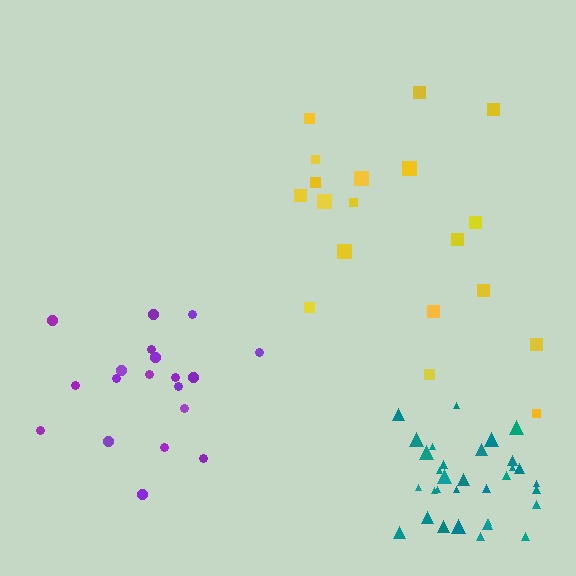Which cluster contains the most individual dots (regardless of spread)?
Teal (32).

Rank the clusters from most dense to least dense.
teal, purple, yellow.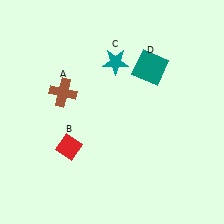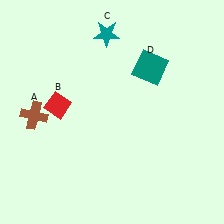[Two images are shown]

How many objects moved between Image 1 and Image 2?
3 objects moved between the two images.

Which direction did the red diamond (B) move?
The red diamond (B) moved up.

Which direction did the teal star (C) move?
The teal star (C) moved up.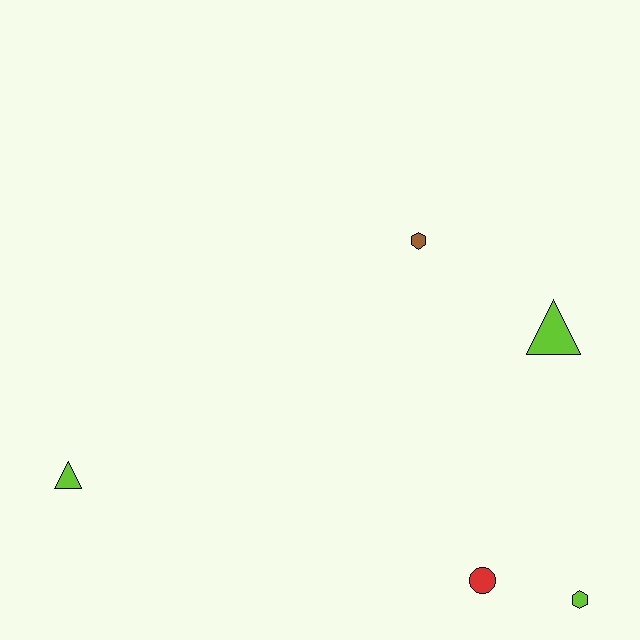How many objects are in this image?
There are 5 objects.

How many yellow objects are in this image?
There are no yellow objects.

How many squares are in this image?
There are no squares.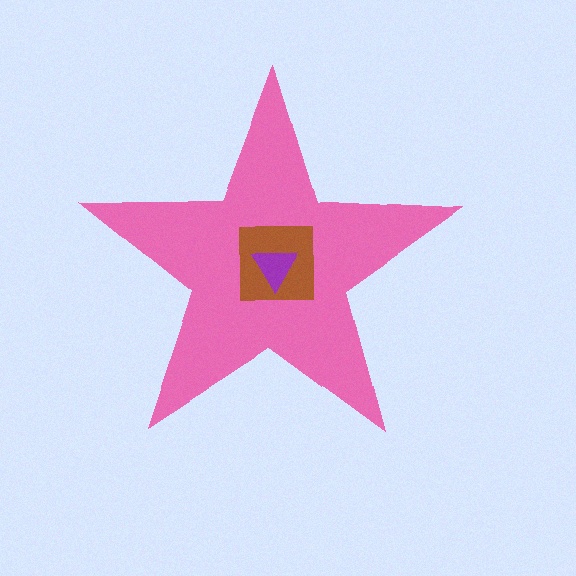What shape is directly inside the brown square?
The purple triangle.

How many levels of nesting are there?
3.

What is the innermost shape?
The purple triangle.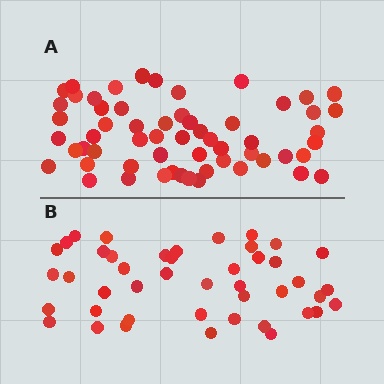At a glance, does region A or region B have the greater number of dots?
Region A (the top region) has more dots.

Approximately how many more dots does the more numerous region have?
Region A has approximately 15 more dots than region B.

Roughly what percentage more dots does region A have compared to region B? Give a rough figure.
About 35% more.